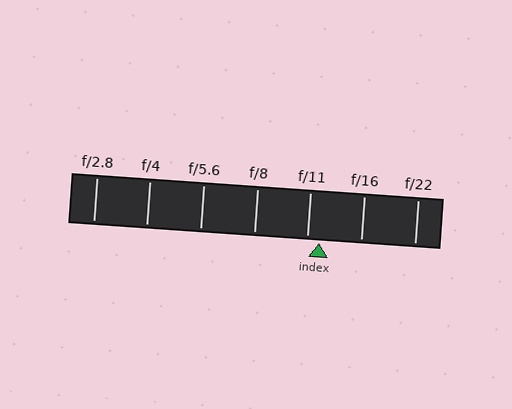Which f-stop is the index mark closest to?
The index mark is closest to f/11.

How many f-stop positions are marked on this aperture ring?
There are 7 f-stop positions marked.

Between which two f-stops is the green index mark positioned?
The index mark is between f/11 and f/16.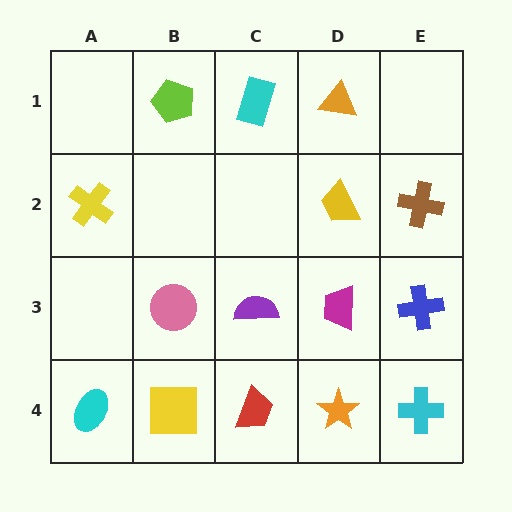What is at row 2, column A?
A yellow cross.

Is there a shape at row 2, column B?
No, that cell is empty.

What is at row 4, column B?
A yellow square.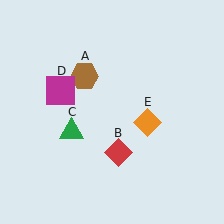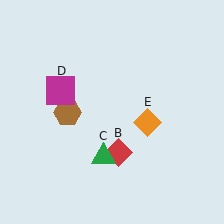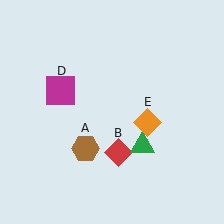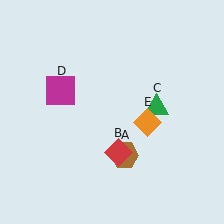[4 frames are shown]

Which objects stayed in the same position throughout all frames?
Red diamond (object B) and magenta square (object D) and orange diamond (object E) remained stationary.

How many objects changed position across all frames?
2 objects changed position: brown hexagon (object A), green triangle (object C).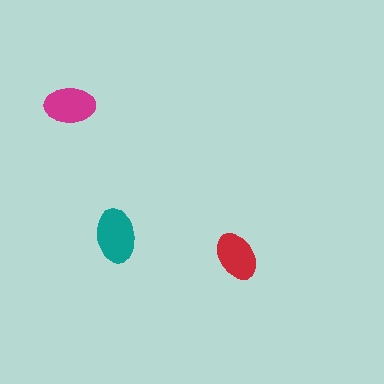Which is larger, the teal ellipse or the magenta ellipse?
The teal one.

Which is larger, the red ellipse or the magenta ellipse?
The magenta one.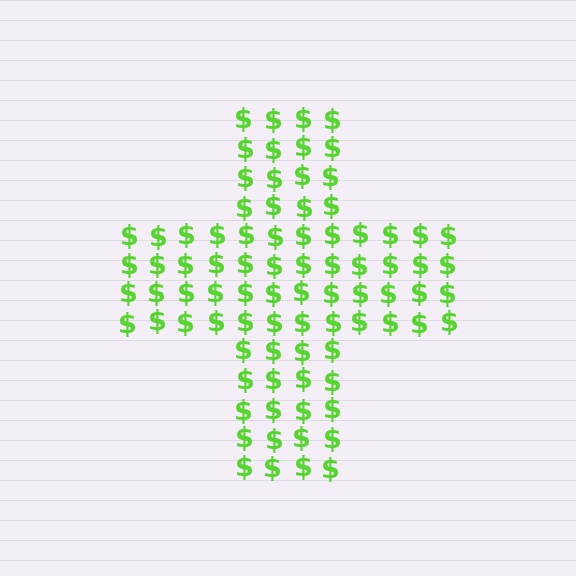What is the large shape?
The large shape is a cross.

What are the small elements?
The small elements are dollar signs.